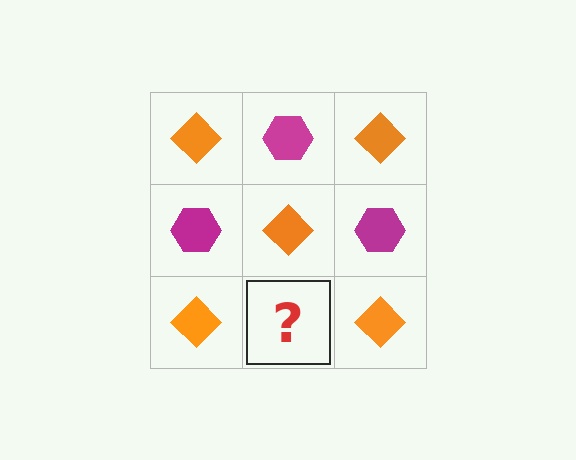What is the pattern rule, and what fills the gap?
The rule is that it alternates orange diamond and magenta hexagon in a checkerboard pattern. The gap should be filled with a magenta hexagon.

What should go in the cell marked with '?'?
The missing cell should contain a magenta hexagon.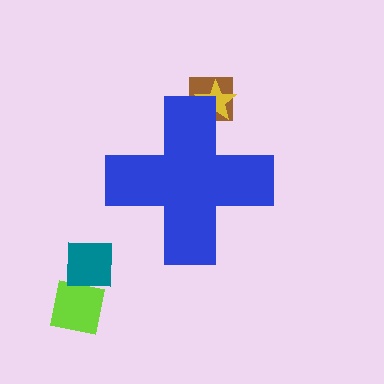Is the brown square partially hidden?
Yes, the brown square is partially hidden behind the blue cross.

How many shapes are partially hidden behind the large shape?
2 shapes are partially hidden.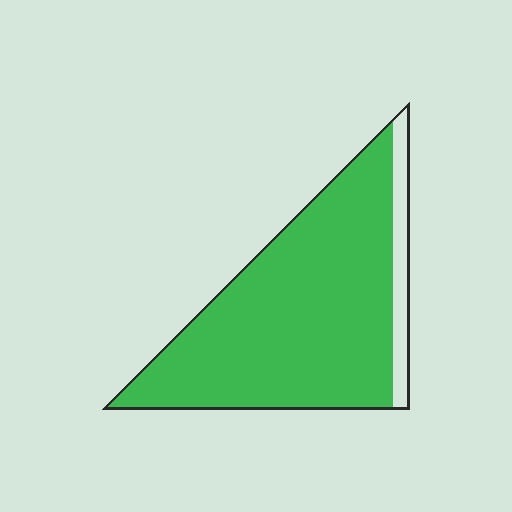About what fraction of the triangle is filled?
About nine tenths (9/10).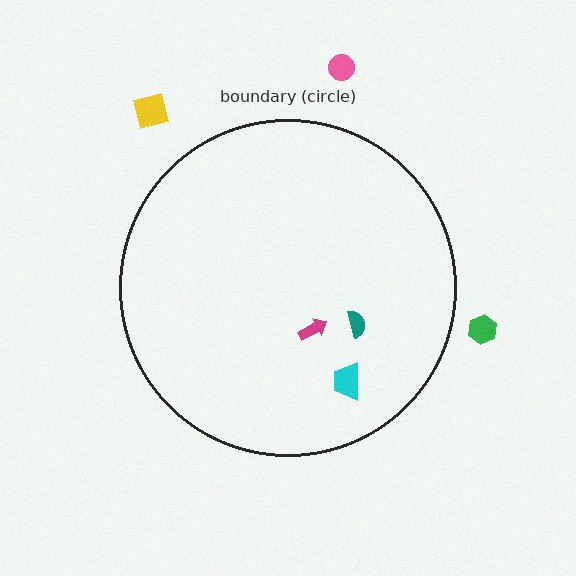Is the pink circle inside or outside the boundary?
Outside.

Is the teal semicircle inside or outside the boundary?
Inside.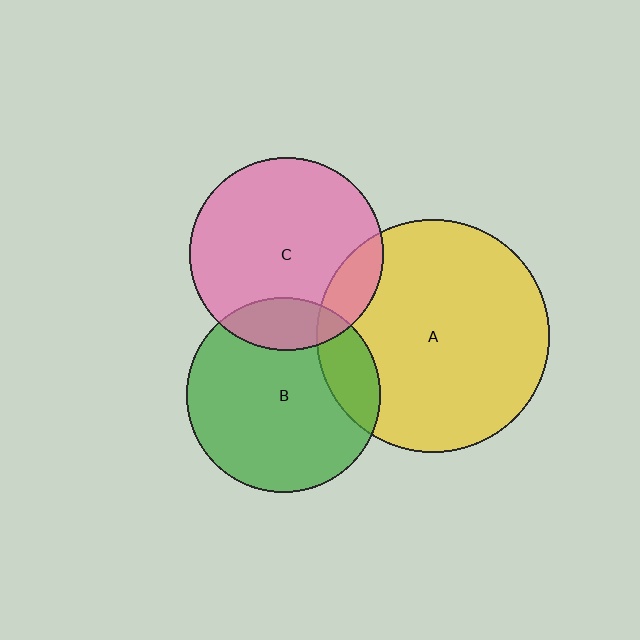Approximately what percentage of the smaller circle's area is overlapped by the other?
Approximately 15%.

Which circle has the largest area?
Circle A (yellow).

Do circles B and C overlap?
Yes.